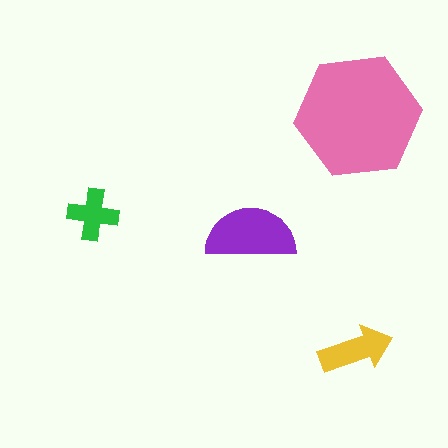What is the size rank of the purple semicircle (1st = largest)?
2nd.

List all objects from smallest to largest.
The green cross, the yellow arrow, the purple semicircle, the pink hexagon.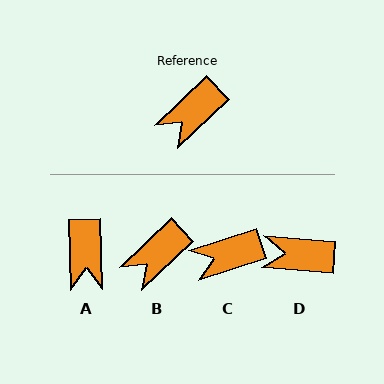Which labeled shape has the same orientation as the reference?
B.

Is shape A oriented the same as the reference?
No, it is off by about 48 degrees.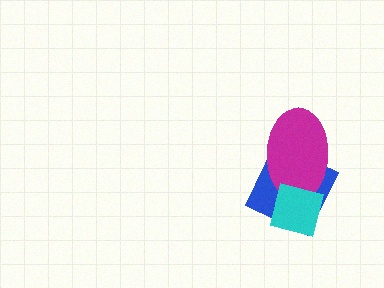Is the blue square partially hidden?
Yes, it is partially covered by another shape.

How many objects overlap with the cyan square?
2 objects overlap with the cyan square.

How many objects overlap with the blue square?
2 objects overlap with the blue square.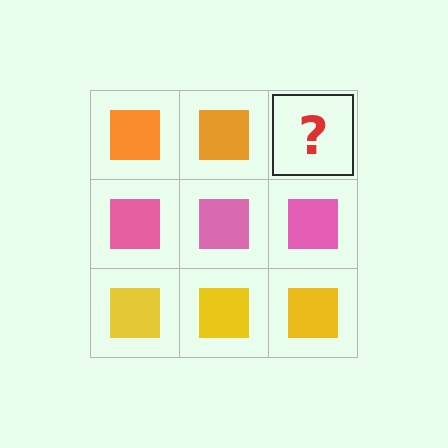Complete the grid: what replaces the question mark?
The question mark should be replaced with an orange square.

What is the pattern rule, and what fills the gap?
The rule is that each row has a consistent color. The gap should be filled with an orange square.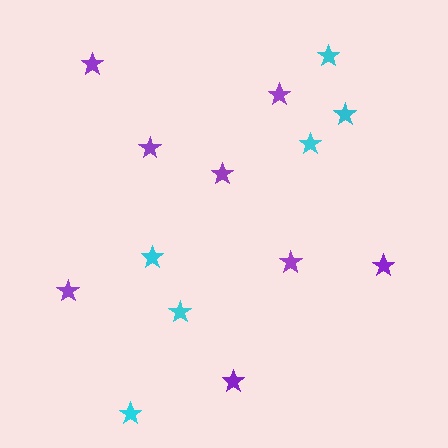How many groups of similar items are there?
There are 2 groups: one group of cyan stars (6) and one group of purple stars (8).